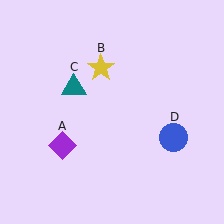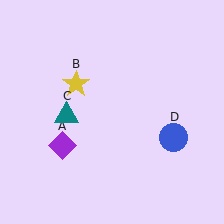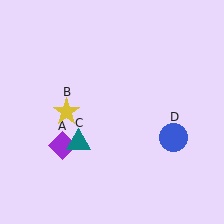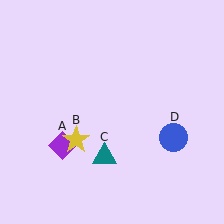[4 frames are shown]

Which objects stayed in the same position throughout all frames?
Purple diamond (object A) and blue circle (object D) remained stationary.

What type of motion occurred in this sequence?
The yellow star (object B), teal triangle (object C) rotated counterclockwise around the center of the scene.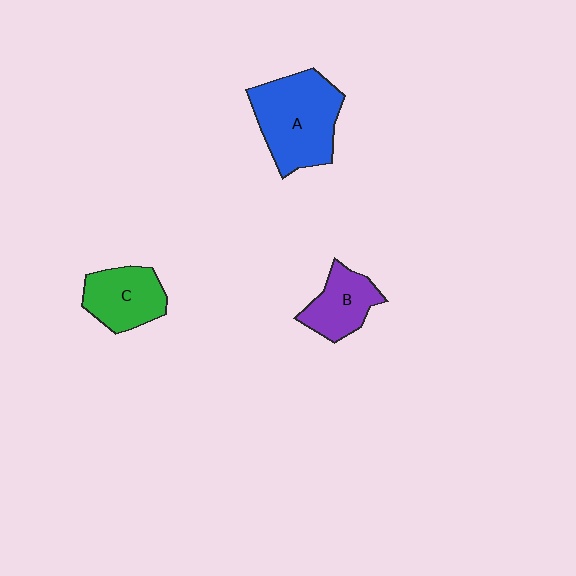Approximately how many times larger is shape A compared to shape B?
Approximately 1.8 times.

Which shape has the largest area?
Shape A (blue).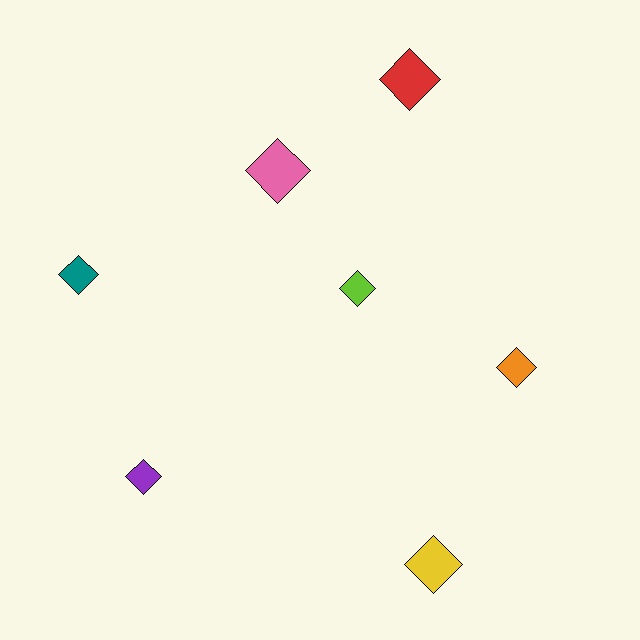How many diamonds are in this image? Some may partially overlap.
There are 7 diamonds.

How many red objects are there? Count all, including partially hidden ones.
There is 1 red object.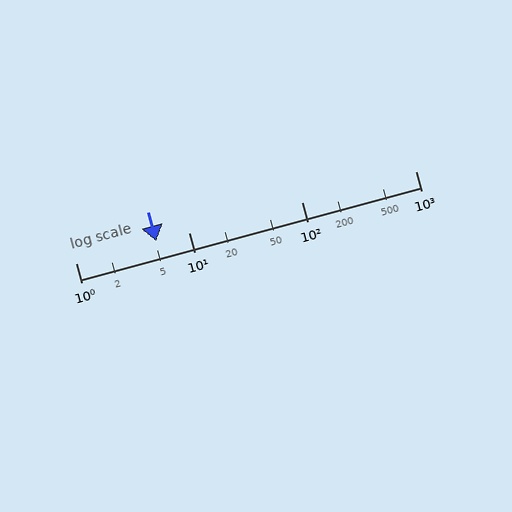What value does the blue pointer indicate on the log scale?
The pointer indicates approximately 5.1.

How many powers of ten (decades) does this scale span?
The scale spans 3 decades, from 1 to 1000.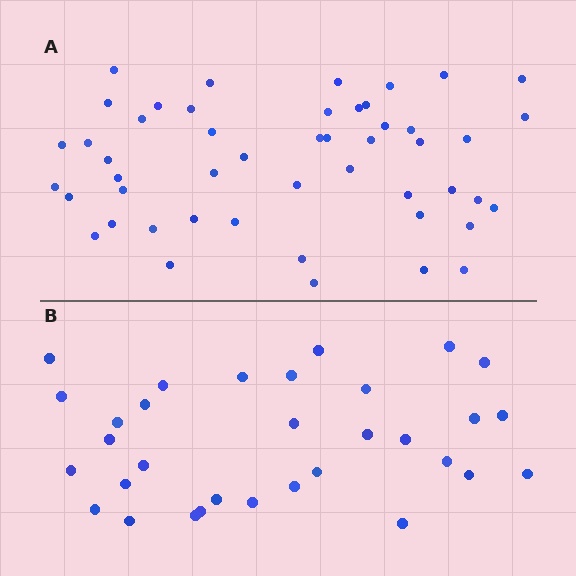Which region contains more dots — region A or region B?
Region A (the top region) has more dots.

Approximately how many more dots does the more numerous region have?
Region A has approximately 15 more dots than region B.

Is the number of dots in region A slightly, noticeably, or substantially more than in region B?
Region A has substantially more. The ratio is roughly 1.5 to 1.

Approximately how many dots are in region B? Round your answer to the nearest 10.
About 30 dots. (The exact count is 32, which rounds to 30.)